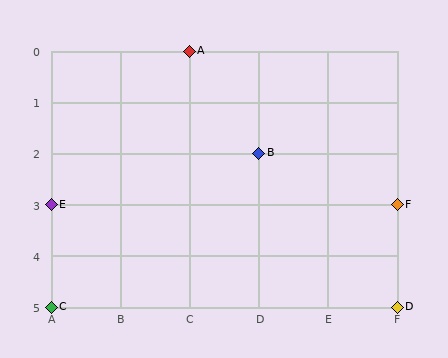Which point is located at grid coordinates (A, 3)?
Point E is at (A, 3).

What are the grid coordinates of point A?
Point A is at grid coordinates (C, 0).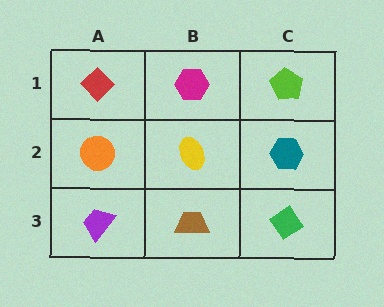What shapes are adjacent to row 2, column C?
A lime pentagon (row 1, column C), a green diamond (row 3, column C), a yellow ellipse (row 2, column B).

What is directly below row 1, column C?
A teal hexagon.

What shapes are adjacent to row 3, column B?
A yellow ellipse (row 2, column B), a purple trapezoid (row 3, column A), a green diamond (row 3, column C).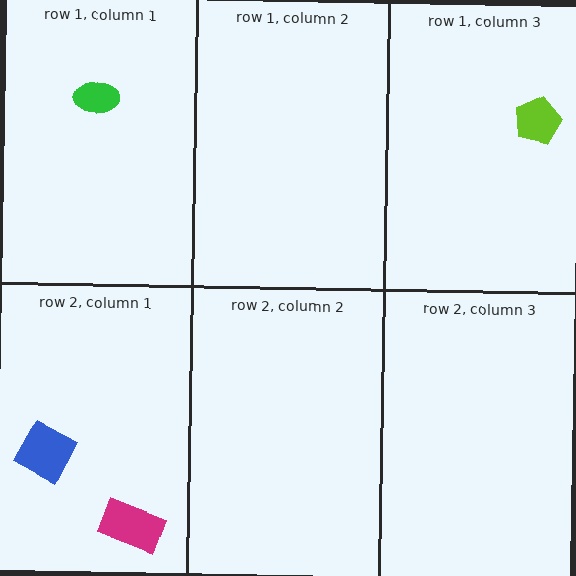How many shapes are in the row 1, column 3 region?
1.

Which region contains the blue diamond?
The row 2, column 1 region.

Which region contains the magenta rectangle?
The row 2, column 1 region.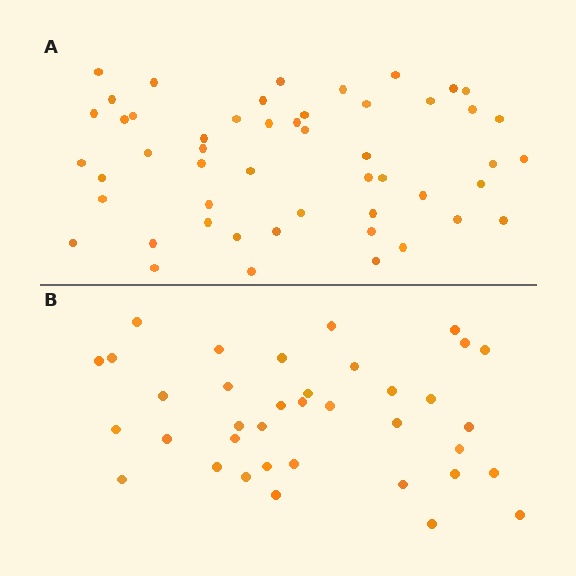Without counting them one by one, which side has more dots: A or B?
Region A (the top region) has more dots.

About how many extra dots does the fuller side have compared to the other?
Region A has approximately 15 more dots than region B.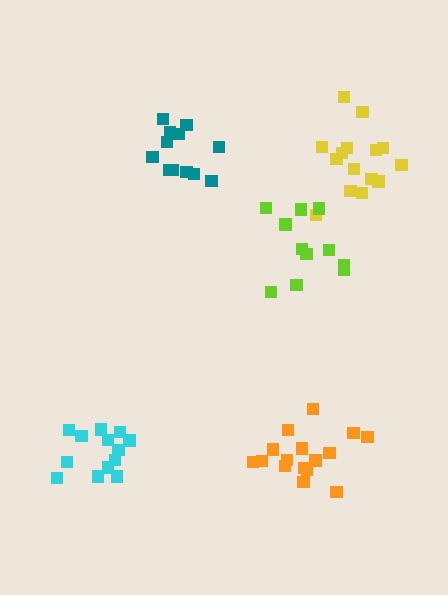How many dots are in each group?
Group 1: 16 dots, Group 2: 15 dots, Group 3: 11 dots, Group 4: 12 dots, Group 5: 13 dots (67 total).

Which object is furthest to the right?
The yellow cluster is rightmost.